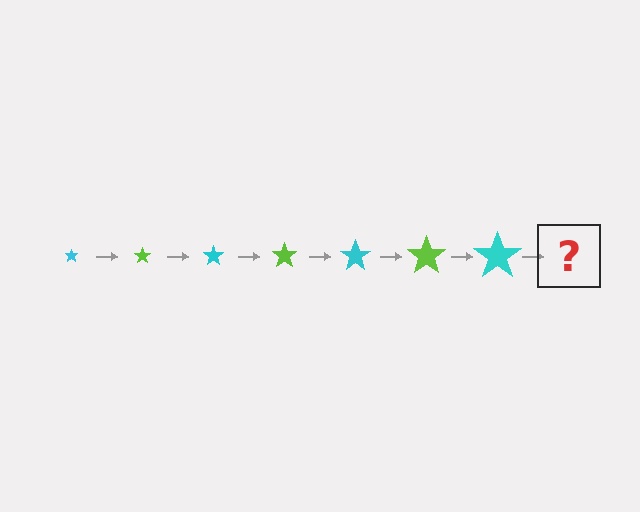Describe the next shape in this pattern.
It should be a lime star, larger than the previous one.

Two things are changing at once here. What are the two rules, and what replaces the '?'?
The two rules are that the star grows larger each step and the color cycles through cyan and lime. The '?' should be a lime star, larger than the previous one.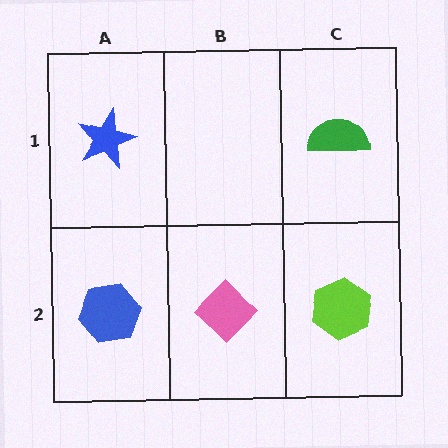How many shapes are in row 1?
2 shapes.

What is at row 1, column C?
A green semicircle.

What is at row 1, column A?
A blue star.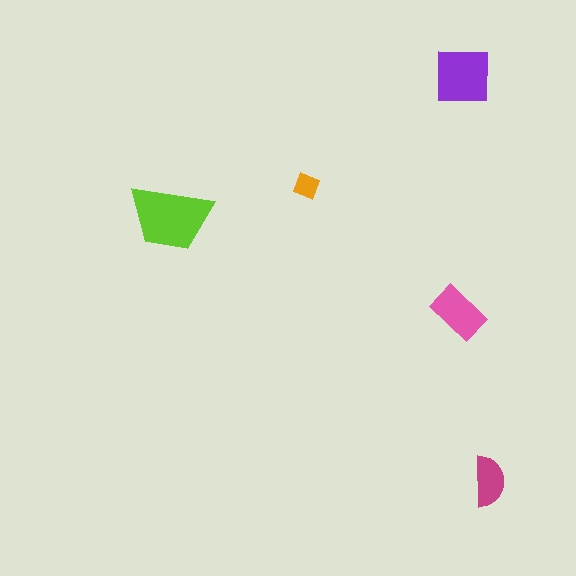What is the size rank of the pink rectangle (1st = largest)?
3rd.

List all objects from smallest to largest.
The orange diamond, the magenta semicircle, the pink rectangle, the purple square, the lime trapezoid.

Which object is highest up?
The purple square is topmost.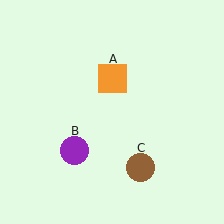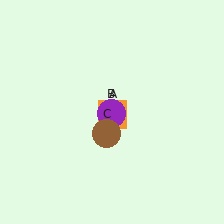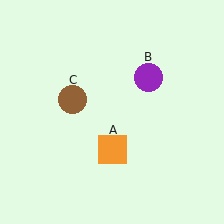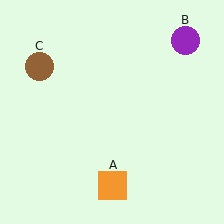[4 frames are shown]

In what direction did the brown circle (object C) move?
The brown circle (object C) moved up and to the left.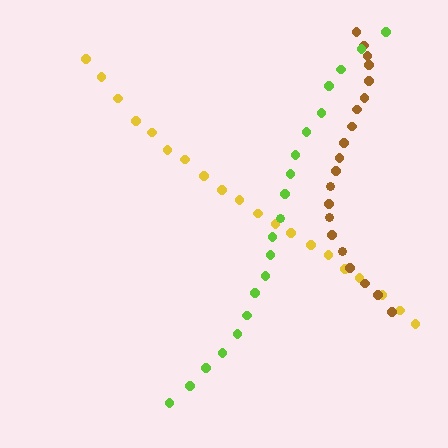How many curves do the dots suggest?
There are 3 distinct paths.